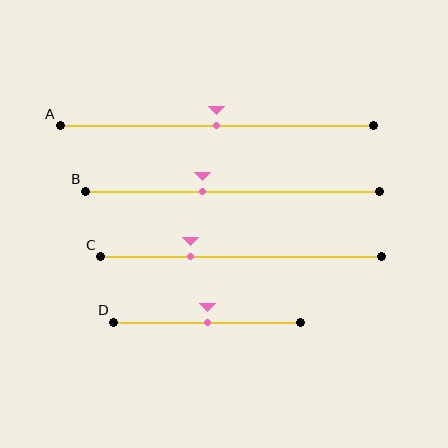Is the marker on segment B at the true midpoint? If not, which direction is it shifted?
No, the marker on segment B is shifted to the left by about 10% of the segment length.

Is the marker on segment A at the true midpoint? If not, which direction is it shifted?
Yes, the marker on segment A is at the true midpoint.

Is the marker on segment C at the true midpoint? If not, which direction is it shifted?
No, the marker on segment C is shifted to the left by about 18% of the segment length.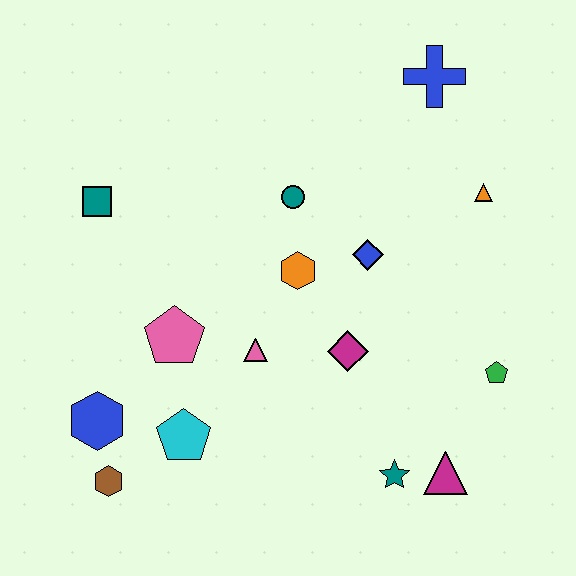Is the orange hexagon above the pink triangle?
Yes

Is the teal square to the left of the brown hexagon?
Yes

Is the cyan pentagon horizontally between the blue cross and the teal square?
Yes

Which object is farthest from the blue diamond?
The brown hexagon is farthest from the blue diamond.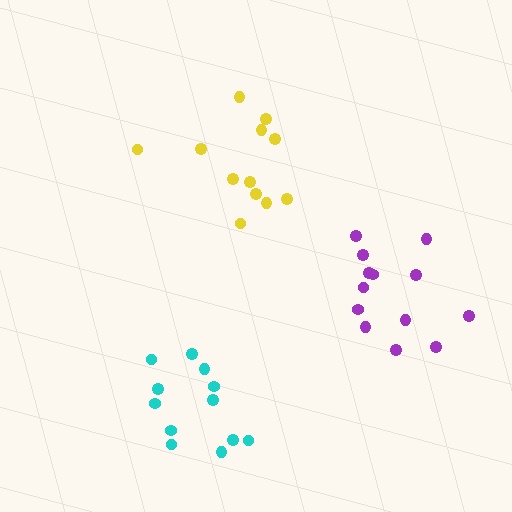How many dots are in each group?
Group 1: 13 dots, Group 2: 12 dots, Group 3: 12 dots (37 total).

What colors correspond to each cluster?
The clusters are colored: purple, yellow, cyan.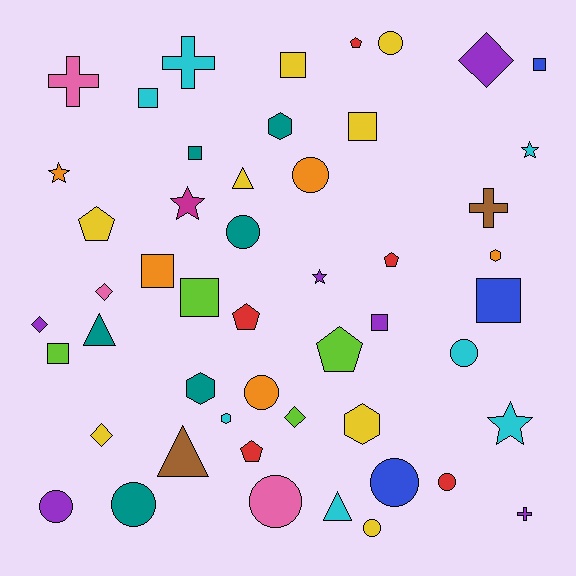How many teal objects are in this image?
There are 6 teal objects.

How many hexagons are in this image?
There are 5 hexagons.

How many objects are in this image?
There are 50 objects.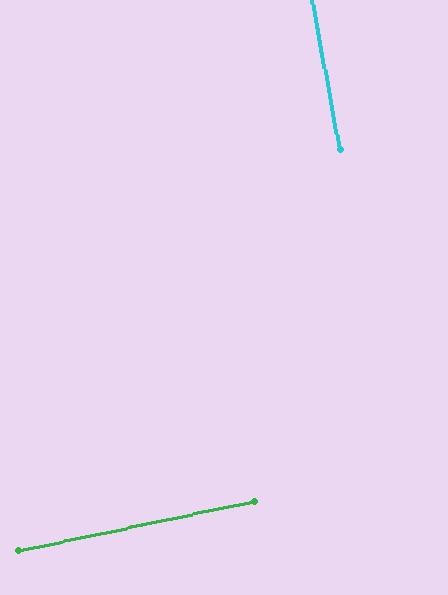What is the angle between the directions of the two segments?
Approximately 89 degrees.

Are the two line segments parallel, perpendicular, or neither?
Perpendicular — they meet at approximately 89°.